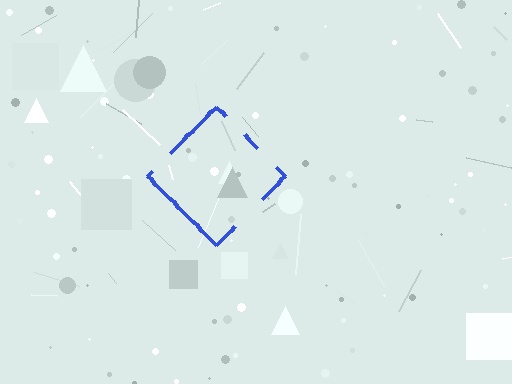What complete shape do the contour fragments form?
The contour fragments form a diamond.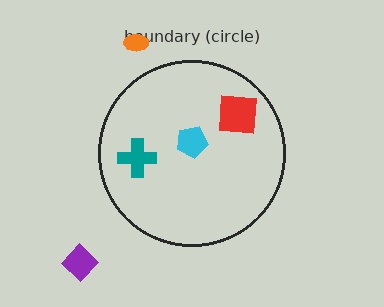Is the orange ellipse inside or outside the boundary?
Outside.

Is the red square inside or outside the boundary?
Inside.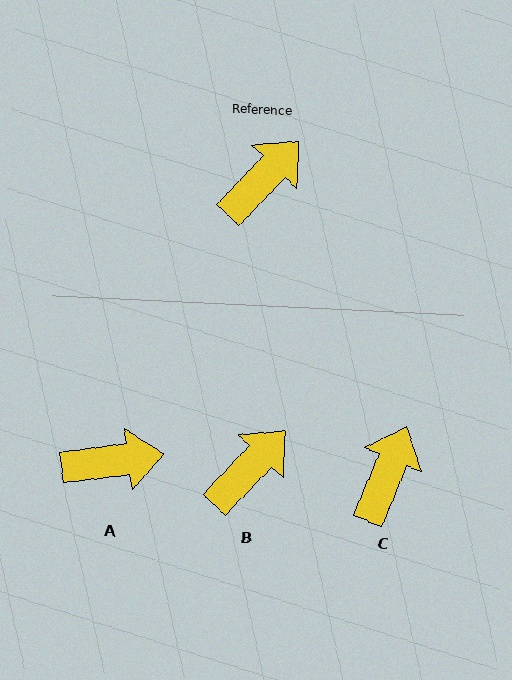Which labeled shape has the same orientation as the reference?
B.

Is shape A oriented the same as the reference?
No, it is off by about 39 degrees.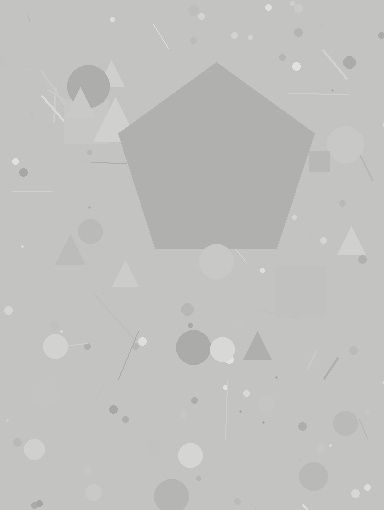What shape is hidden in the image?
A pentagon is hidden in the image.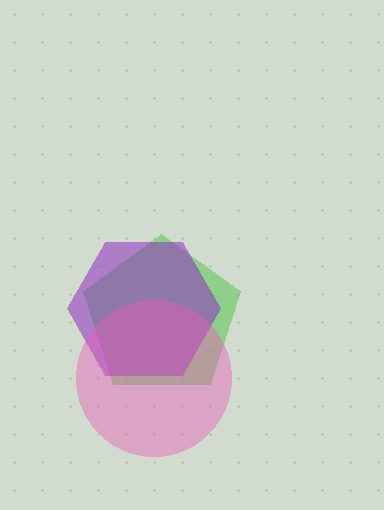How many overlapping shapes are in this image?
There are 3 overlapping shapes in the image.